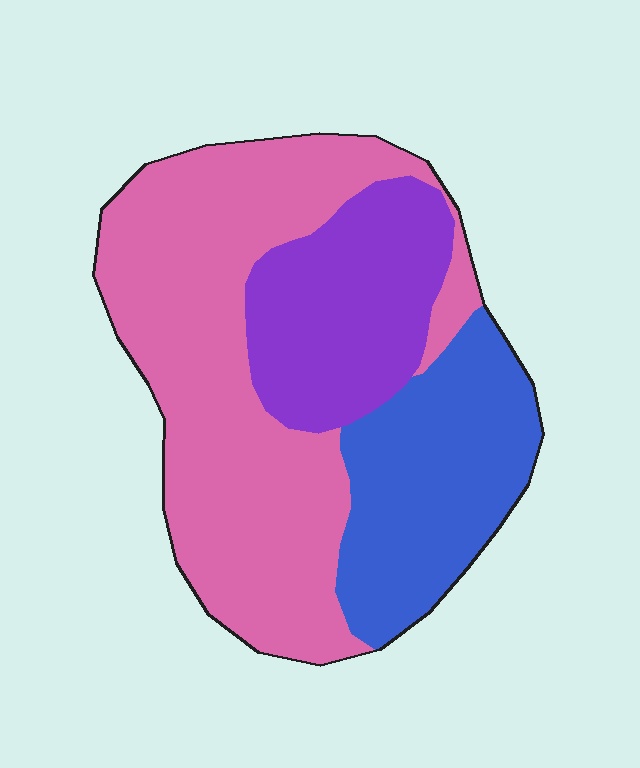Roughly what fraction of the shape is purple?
Purple takes up between a sixth and a third of the shape.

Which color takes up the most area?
Pink, at roughly 55%.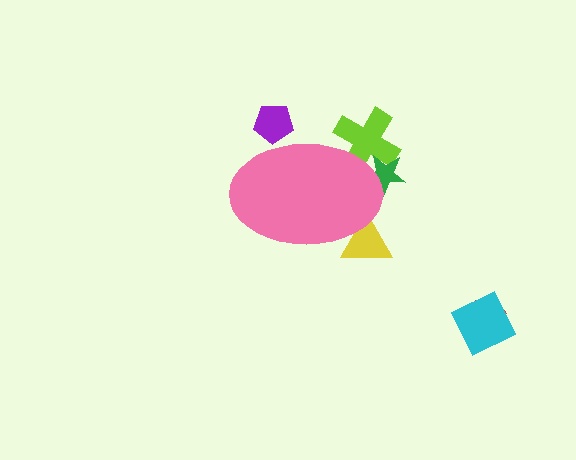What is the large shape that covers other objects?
A pink ellipse.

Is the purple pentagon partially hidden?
Yes, the purple pentagon is partially hidden behind the pink ellipse.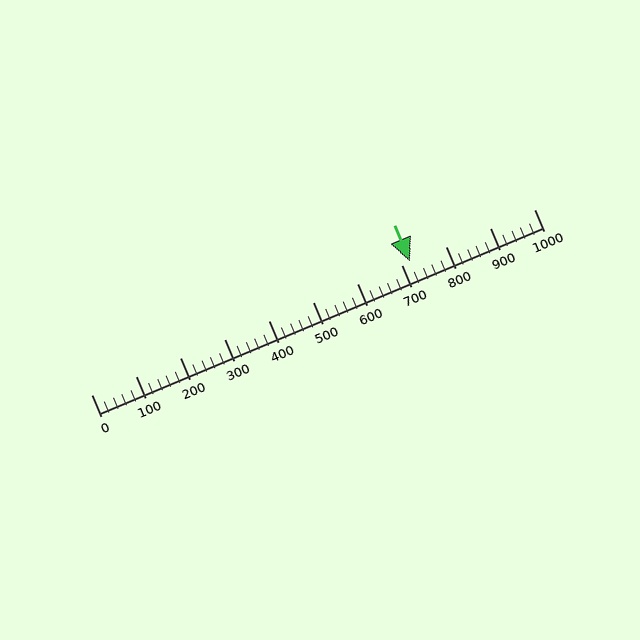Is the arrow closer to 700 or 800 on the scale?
The arrow is closer to 700.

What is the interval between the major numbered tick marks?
The major tick marks are spaced 100 units apart.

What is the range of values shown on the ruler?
The ruler shows values from 0 to 1000.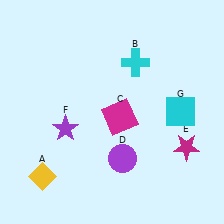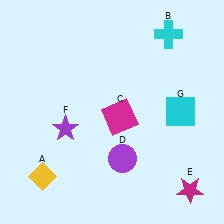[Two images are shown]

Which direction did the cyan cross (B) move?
The cyan cross (B) moved right.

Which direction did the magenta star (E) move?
The magenta star (E) moved down.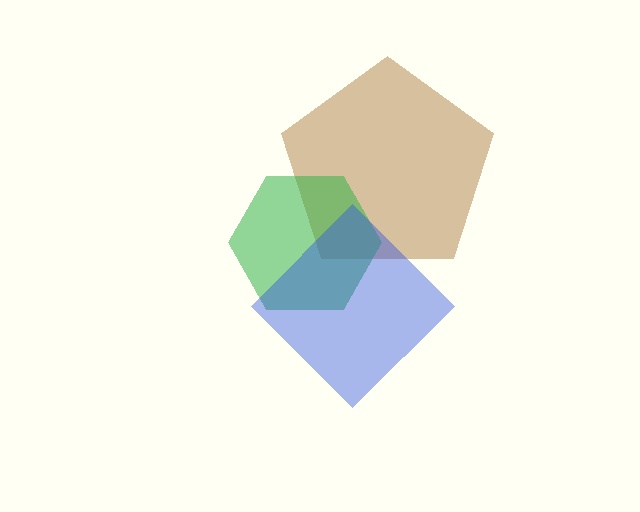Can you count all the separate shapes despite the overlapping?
Yes, there are 3 separate shapes.